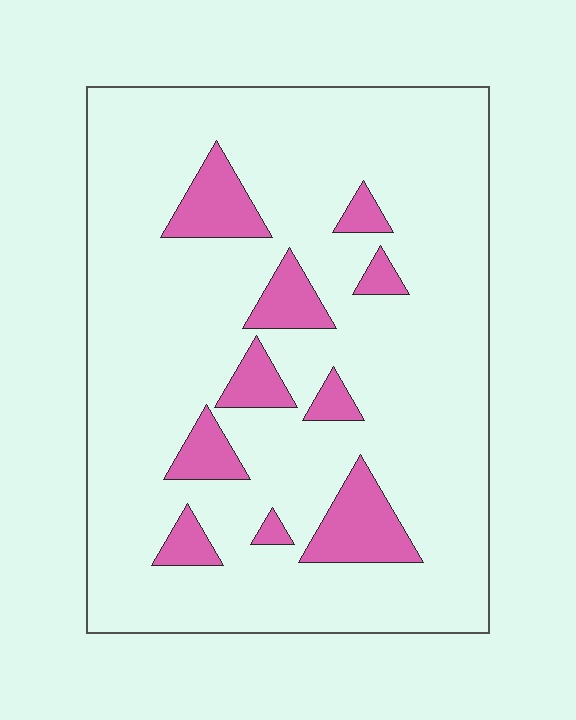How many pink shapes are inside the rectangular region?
10.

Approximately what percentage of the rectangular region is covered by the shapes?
Approximately 15%.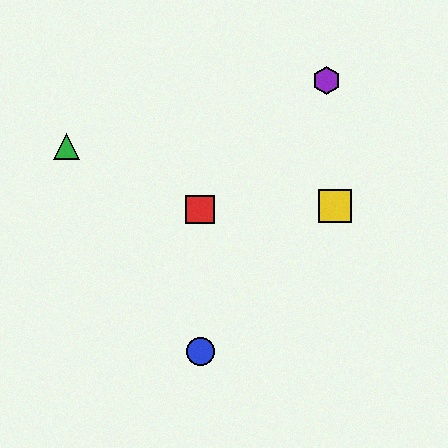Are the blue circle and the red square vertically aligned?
Yes, both are at x≈200.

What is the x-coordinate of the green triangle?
The green triangle is at x≈67.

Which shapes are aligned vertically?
The red square, the blue circle are aligned vertically.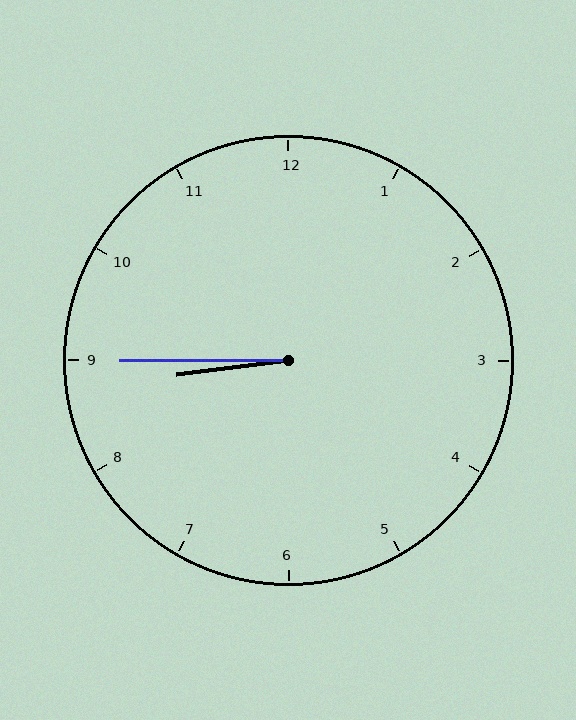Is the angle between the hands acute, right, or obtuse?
It is acute.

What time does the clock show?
8:45.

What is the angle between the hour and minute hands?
Approximately 8 degrees.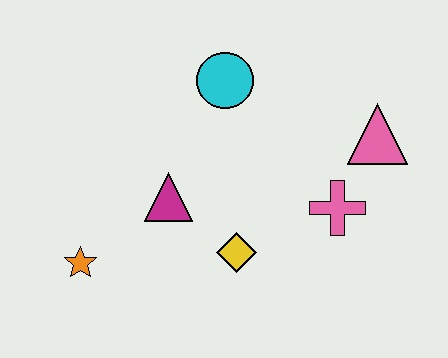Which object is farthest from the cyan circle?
The orange star is farthest from the cyan circle.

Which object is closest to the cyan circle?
The magenta triangle is closest to the cyan circle.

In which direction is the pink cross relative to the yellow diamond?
The pink cross is to the right of the yellow diamond.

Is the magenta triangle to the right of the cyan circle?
No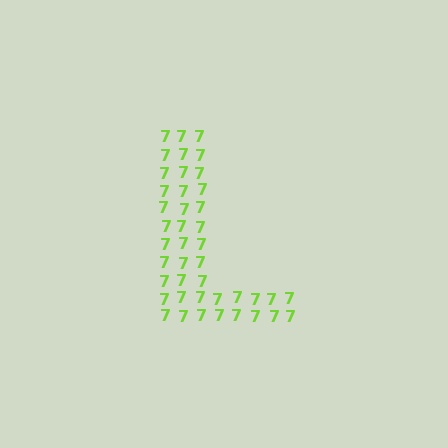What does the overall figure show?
The overall figure shows the letter L.